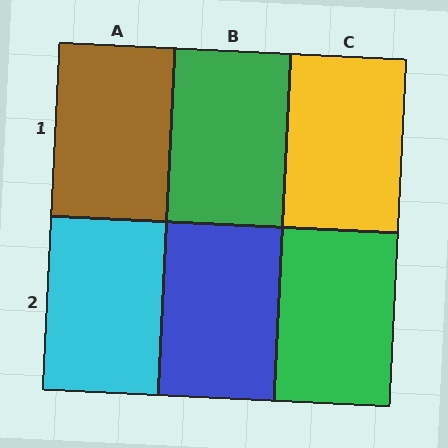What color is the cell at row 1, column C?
Yellow.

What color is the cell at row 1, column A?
Brown.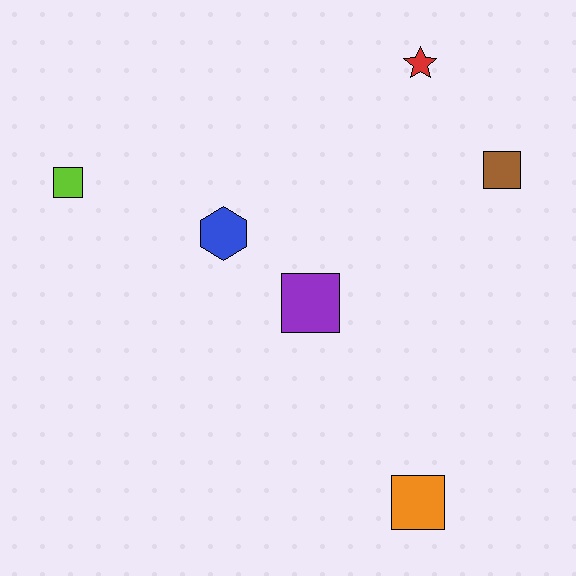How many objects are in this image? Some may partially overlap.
There are 6 objects.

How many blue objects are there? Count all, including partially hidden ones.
There is 1 blue object.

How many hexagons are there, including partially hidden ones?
There is 1 hexagon.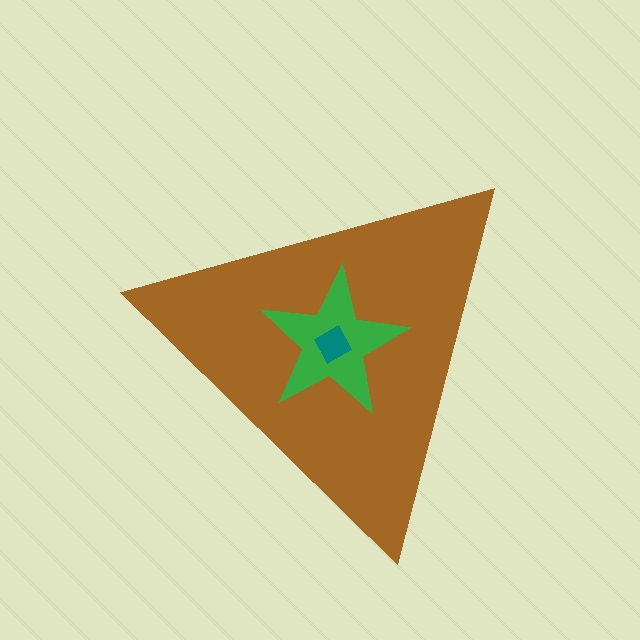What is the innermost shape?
The teal square.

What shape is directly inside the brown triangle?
The green star.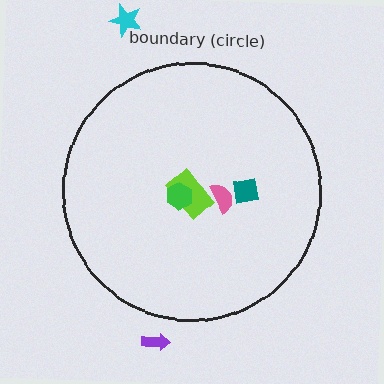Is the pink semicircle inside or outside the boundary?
Inside.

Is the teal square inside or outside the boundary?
Inside.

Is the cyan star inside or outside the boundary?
Outside.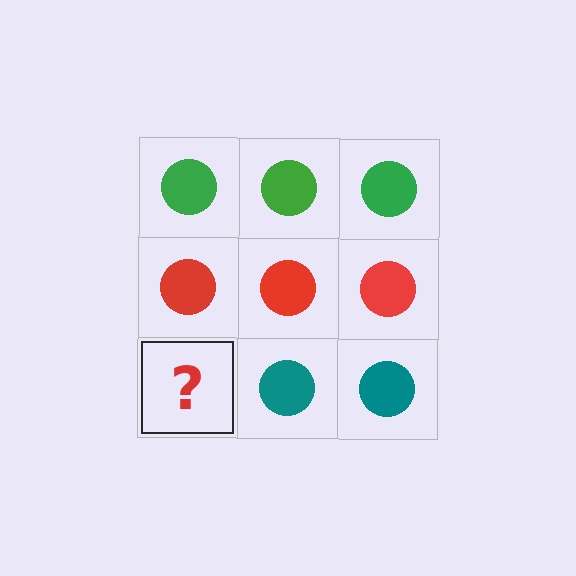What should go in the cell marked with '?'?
The missing cell should contain a teal circle.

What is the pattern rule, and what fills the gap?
The rule is that each row has a consistent color. The gap should be filled with a teal circle.